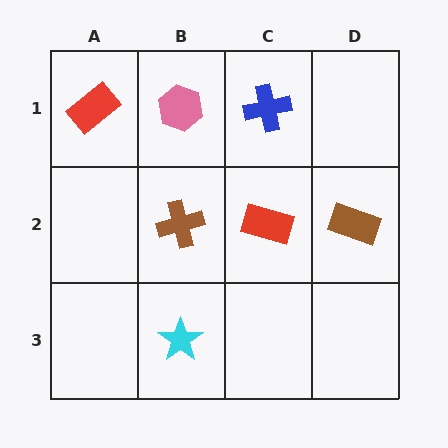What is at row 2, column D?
A brown rectangle.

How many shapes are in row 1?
3 shapes.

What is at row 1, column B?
A pink hexagon.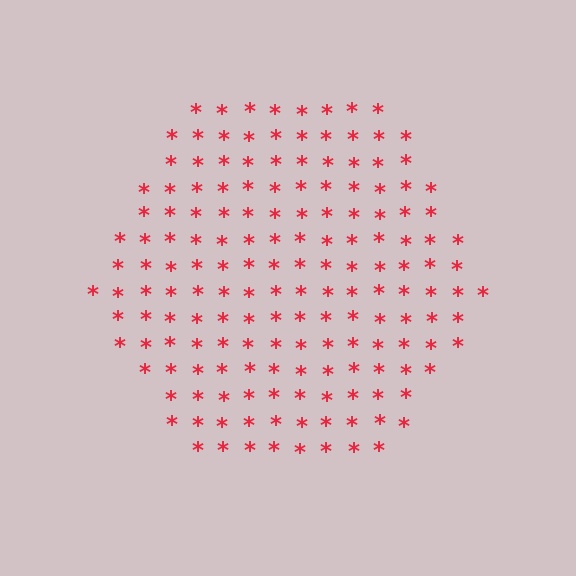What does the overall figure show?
The overall figure shows a hexagon.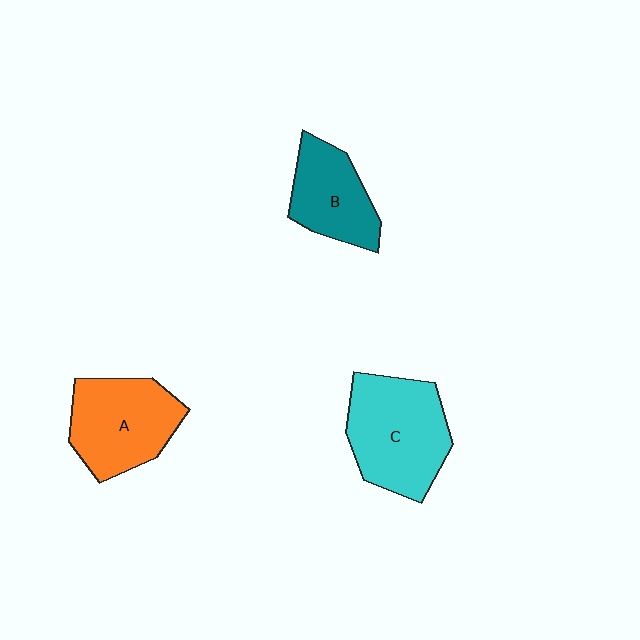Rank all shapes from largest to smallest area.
From largest to smallest: C (cyan), A (orange), B (teal).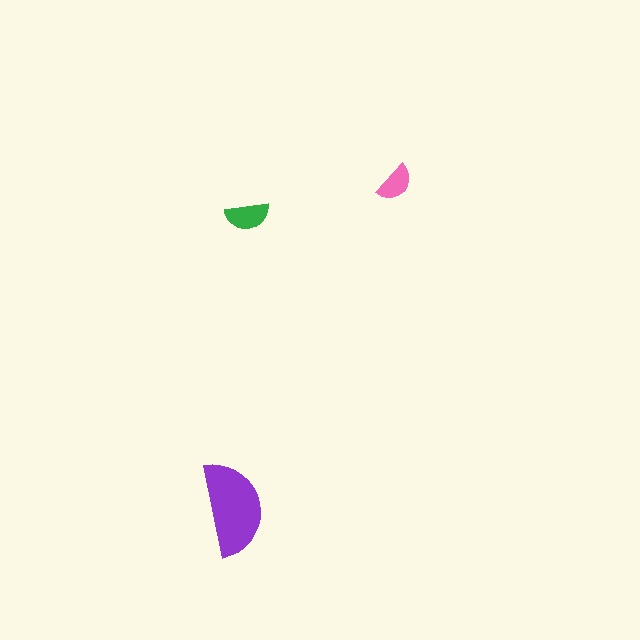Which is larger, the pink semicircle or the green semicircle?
The green one.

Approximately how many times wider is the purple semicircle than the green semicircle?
About 2 times wider.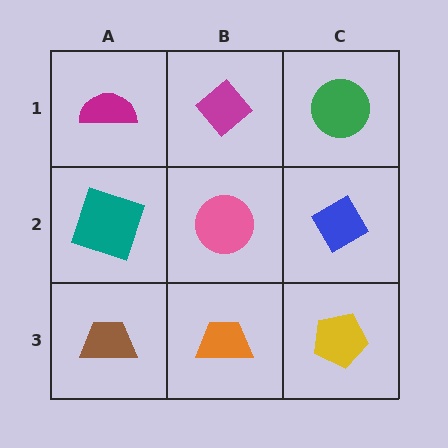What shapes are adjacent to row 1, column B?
A pink circle (row 2, column B), a magenta semicircle (row 1, column A), a green circle (row 1, column C).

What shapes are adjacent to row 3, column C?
A blue diamond (row 2, column C), an orange trapezoid (row 3, column B).